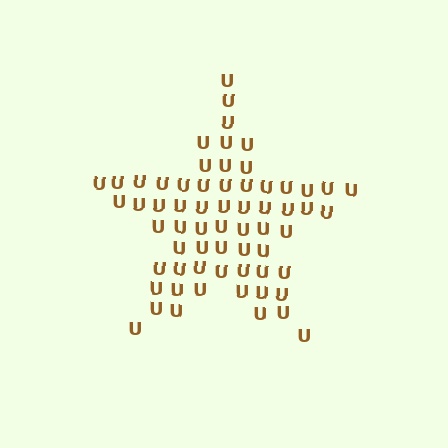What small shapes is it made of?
It is made of small letter U's.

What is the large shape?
The large shape is a star.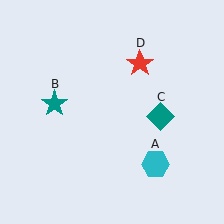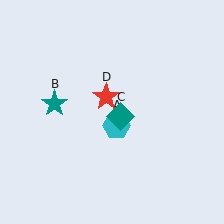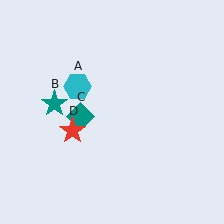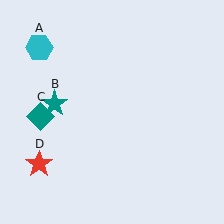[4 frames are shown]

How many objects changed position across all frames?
3 objects changed position: cyan hexagon (object A), teal diamond (object C), red star (object D).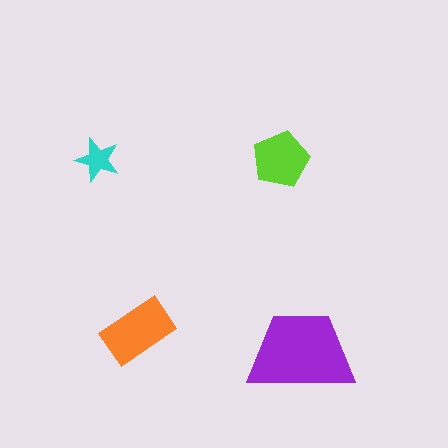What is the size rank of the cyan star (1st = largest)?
4th.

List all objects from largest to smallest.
The purple trapezoid, the orange rectangle, the lime pentagon, the cyan star.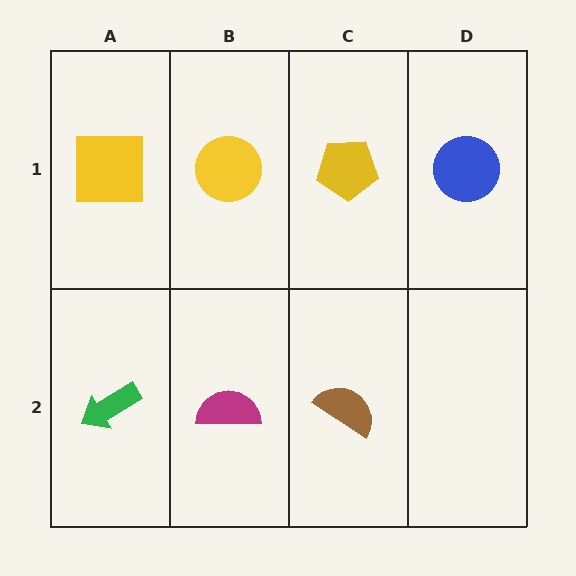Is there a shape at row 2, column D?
No, that cell is empty.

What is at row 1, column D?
A blue circle.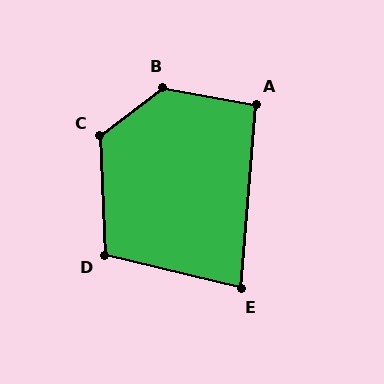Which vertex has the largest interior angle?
B, at approximately 133 degrees.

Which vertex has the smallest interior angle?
E, at approximately 81 degrees.